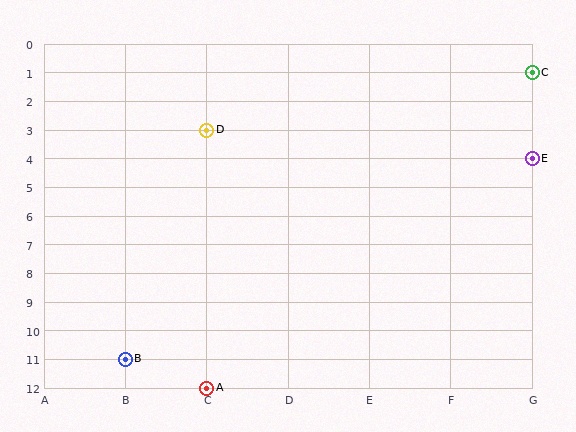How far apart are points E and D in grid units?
Points E and D are 4 columns and 1 row apart (about 4.1 grid units diagonally).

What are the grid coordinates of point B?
Point B is at grid coordinates (B, 11).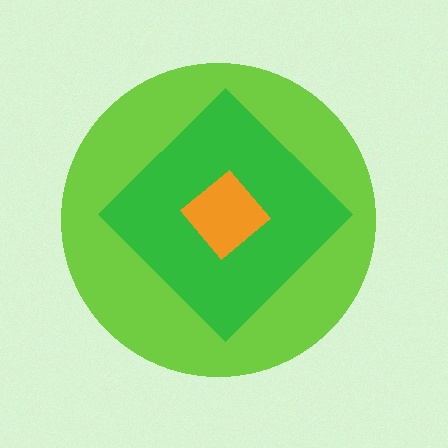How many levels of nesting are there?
3.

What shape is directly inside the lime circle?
The green diamond.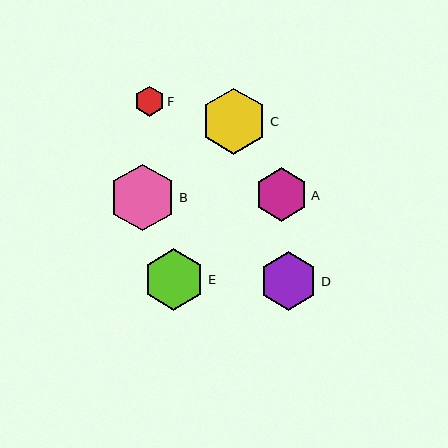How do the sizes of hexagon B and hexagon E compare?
Hexagon B and hexagon E are approximately the same size.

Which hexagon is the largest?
Hexagon B is the largest with a size of approximately 67 pixels.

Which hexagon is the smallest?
Hexagon F is the smallest with a size of approximately 30 pixels.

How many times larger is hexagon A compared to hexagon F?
Hexagon A is approximately 1.8 times the size of hexagon F.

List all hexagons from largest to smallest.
From largest to smallest: B, C, E, D, A, F.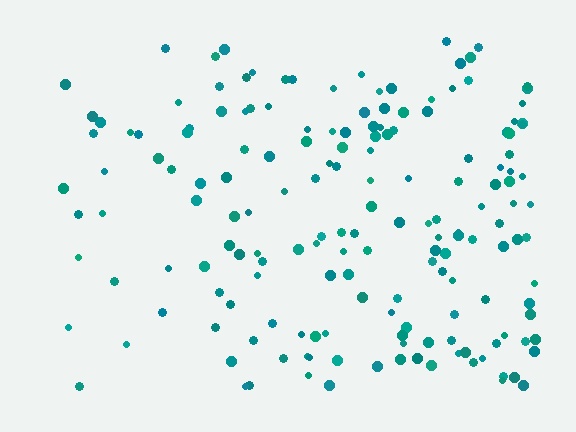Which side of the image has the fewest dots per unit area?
The left.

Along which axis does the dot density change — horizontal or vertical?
Horizontal.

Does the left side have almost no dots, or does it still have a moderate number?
Still a moderate number, just noticeably fewer than the right.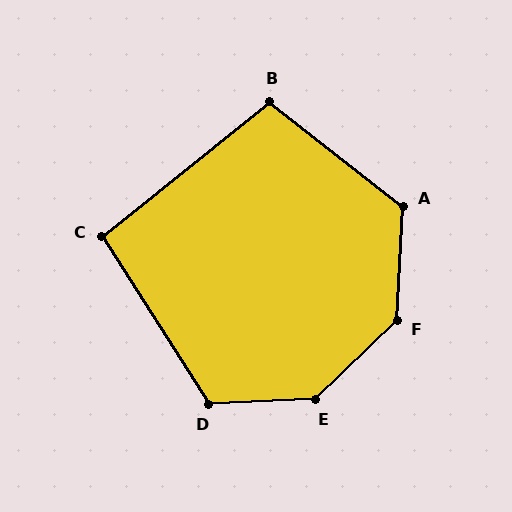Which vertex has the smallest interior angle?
C, at approximately 96 degrees.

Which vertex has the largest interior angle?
E, at approximately 138 degrees.